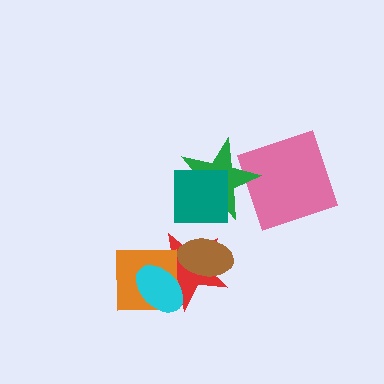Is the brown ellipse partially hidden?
No, no other shape covers it.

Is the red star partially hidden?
Yes, it is partially covered by another shape.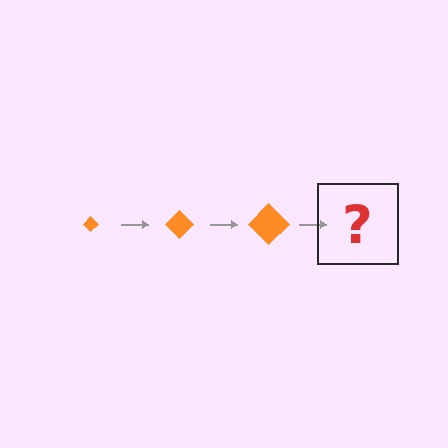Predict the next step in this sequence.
The next step is an orange diamond, larger than the previous one.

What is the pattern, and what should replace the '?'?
The pattern is that the diamond gets progressively larger each step. The '?' should be an orange diamond, larger than the previous one.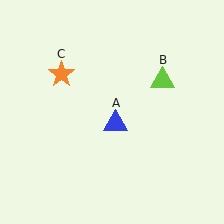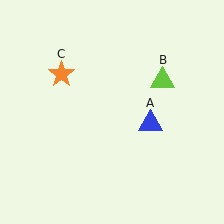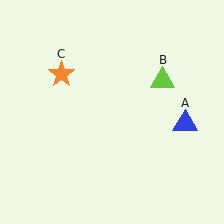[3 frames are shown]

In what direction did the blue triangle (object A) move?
The blue triangle (object A) moved right.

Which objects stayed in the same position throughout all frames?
Lime triangle (object B) and orange star (object C) remained stationary.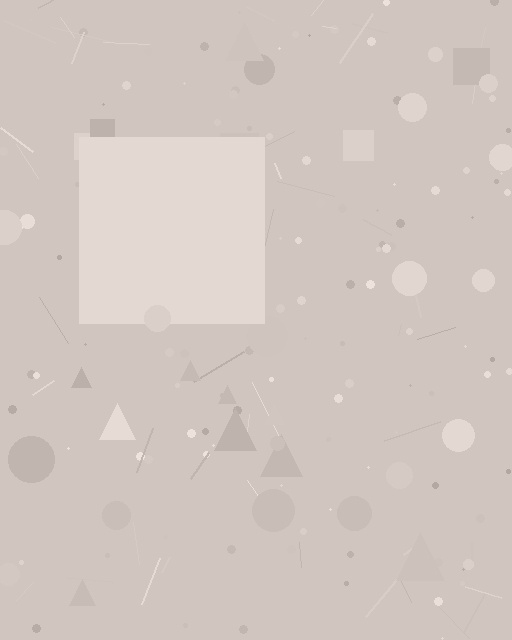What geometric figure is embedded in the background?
A square is embedded in the background.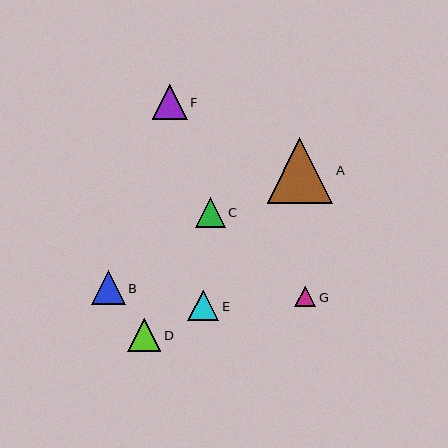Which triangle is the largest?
Triangle A is the largest with a size of approximately 65 pixels.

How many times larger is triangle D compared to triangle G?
Triangle D is approximately 1.6 times the size of triangle G.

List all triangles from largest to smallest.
From largest to smallest: A, F, B, D, E, C, G.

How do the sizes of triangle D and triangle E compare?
Triangle D and triangle E are approximately the same size.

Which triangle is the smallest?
Triangle G is the smallest with a size of approximately 21 pixels.